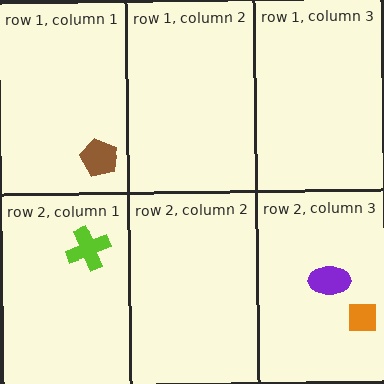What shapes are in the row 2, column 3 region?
The orange square, the purple ellipse.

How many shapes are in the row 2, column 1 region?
1.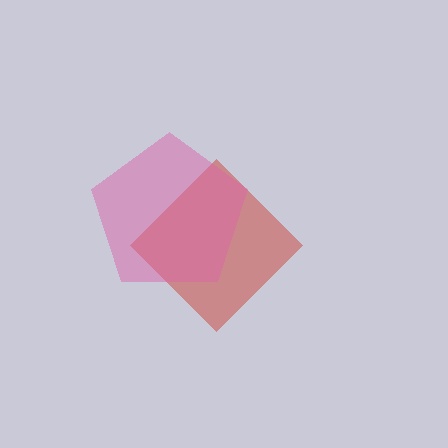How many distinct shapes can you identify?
There are 2 distinct shapes: a red diamond, a pink pentagon.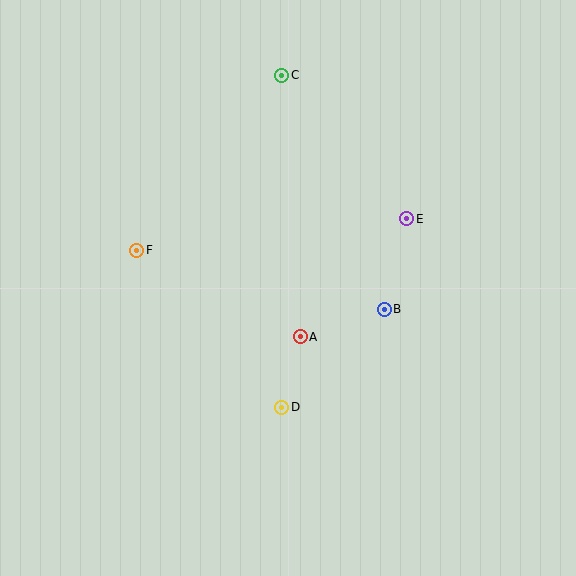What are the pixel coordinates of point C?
Point C is at (282, 75).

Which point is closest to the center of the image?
Point A at (300, 337) is closest to the center.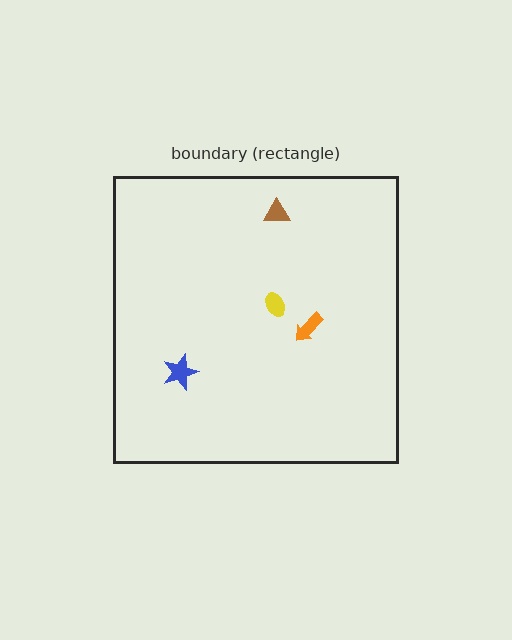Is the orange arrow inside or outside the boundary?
Inside.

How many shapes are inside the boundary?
4 inside, 0 outside.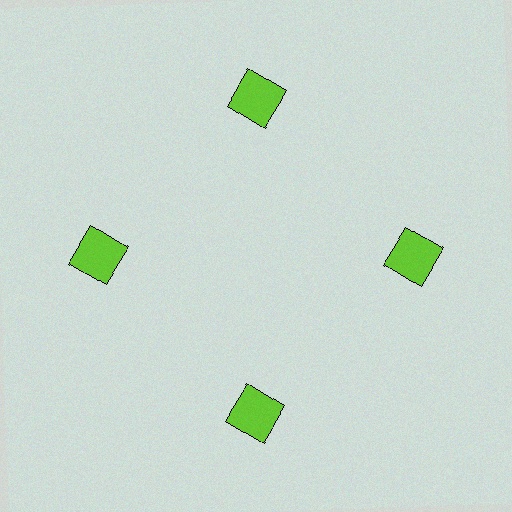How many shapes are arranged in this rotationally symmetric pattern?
There are 4 shapes, arranged in 4 groups of 1.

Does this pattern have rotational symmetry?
Yes, this pattern has 4-fold rotational symmetry. It looks the same after rotating 90 degrees around the center.